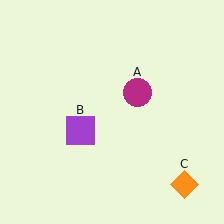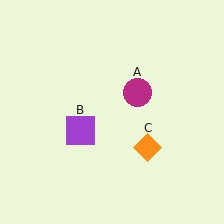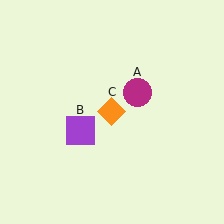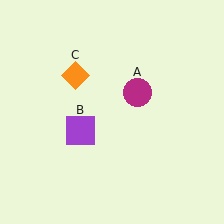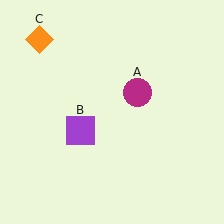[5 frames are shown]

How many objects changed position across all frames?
1 object changed position: orange diamond (object C).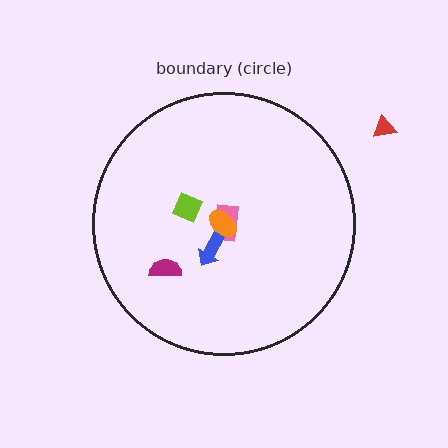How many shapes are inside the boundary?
5 inside, 1 outside.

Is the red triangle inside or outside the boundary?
Outside.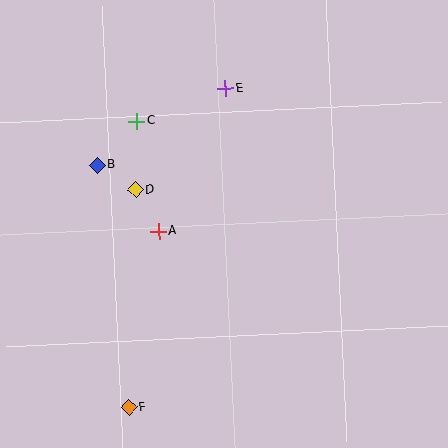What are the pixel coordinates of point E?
Point E is at (225, 89).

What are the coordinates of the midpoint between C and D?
The midpoint between C and D is at (136, 156).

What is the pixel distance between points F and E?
The distance between F and E is 333 pixels.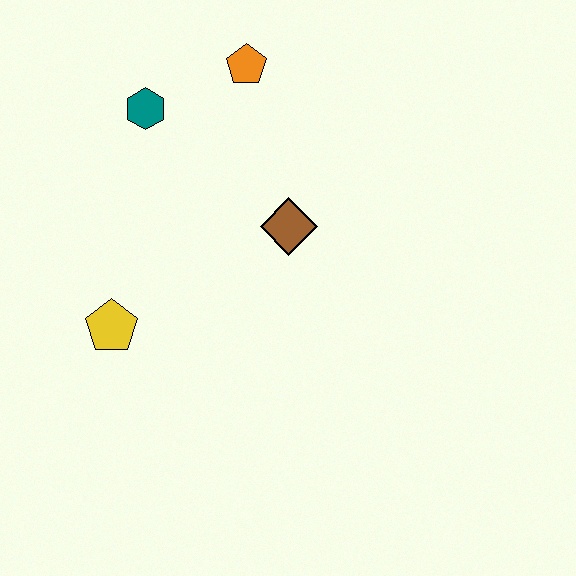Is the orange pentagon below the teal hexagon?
No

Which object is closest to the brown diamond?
The orange pentagon is closest to the brown diamond.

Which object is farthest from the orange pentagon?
The yellow pentagon is farthest from the orange pentagon.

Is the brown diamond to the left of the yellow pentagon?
No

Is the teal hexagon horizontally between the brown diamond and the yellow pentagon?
Yes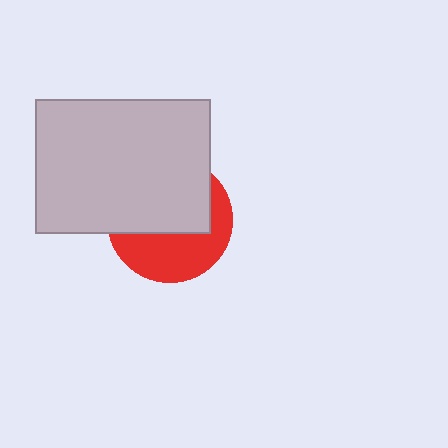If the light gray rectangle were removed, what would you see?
You would see the complete red circle.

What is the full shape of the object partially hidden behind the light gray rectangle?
The partially hidden object is a red circle.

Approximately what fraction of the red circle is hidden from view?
Roughly 56% of the red circle is hidden behind the light gray rectangle.